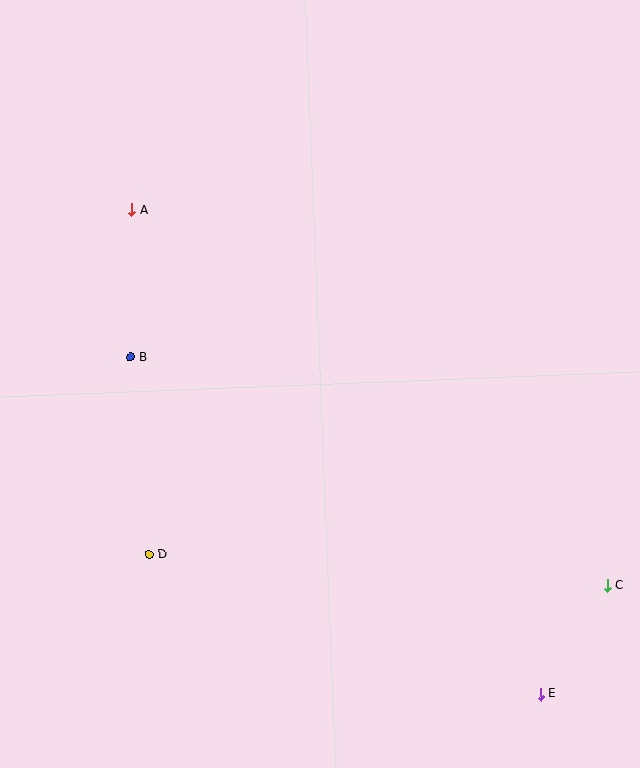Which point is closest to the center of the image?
Point B at (130, 357) is closest to the center.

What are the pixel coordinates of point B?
Point B is at (130, 357).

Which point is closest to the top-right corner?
Point A is closest to the top-right corner.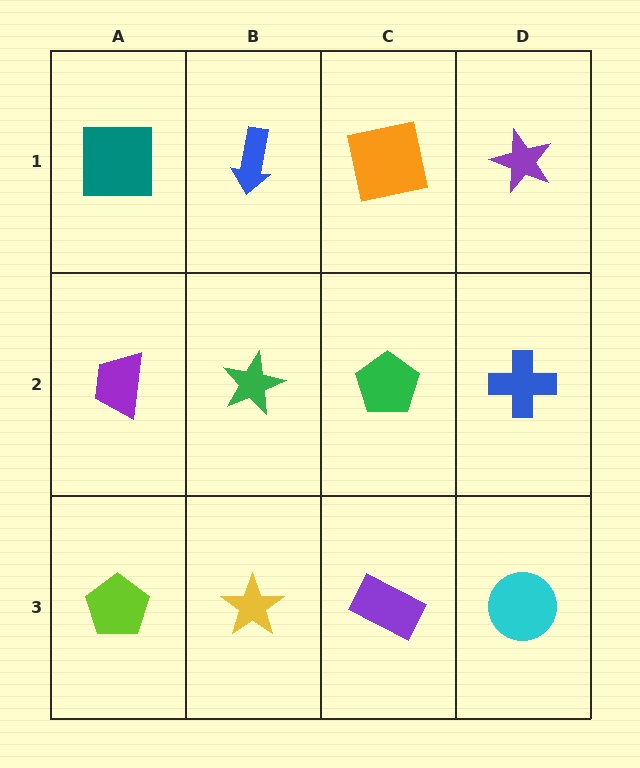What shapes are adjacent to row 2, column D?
A purple star (row 1, column D), a cyan circle (row 3, column D), a green pentagon (row 2, column C).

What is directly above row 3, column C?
A green pentagon.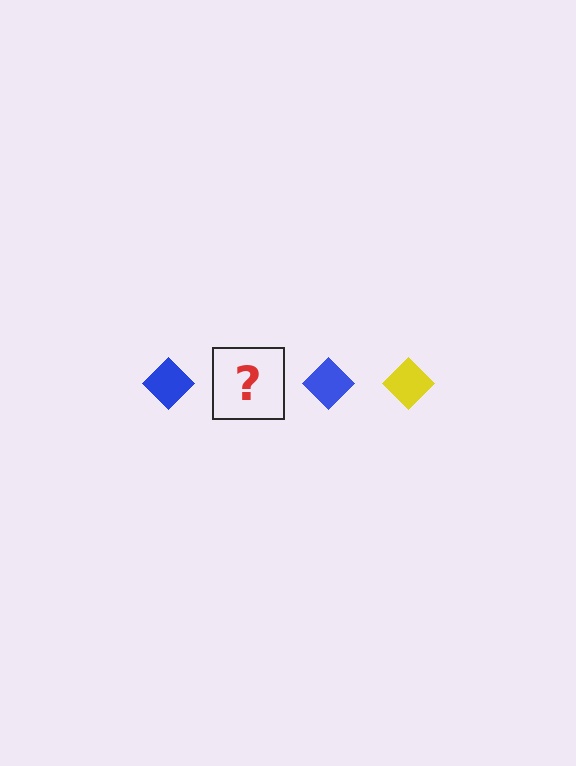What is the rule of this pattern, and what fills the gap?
The rule is that the pattern cycles through blue, yellow diamonds. The gap should be filled with a yellow diamond.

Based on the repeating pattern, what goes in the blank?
The blank should be a yellow diamond.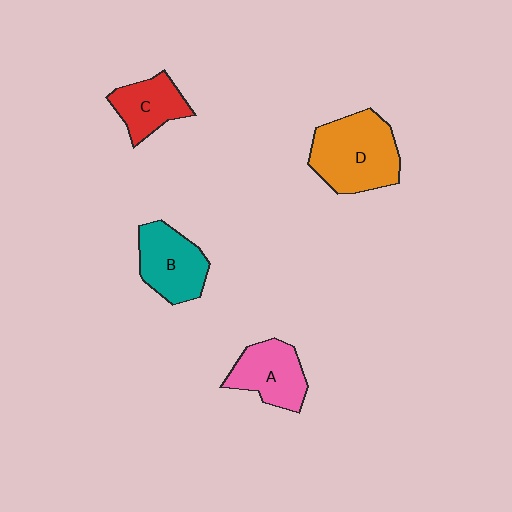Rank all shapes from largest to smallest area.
From largest to smallest: D (orange), B (teal), A (pink), C (red).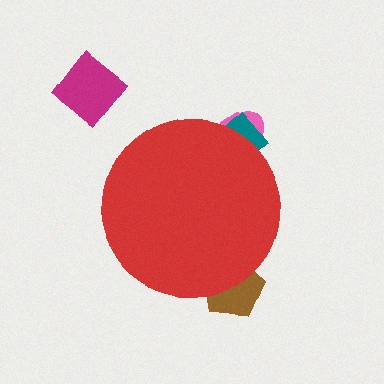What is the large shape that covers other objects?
A red circle.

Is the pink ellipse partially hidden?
Yes, the pink ellipse is partially hidden behind the red circle.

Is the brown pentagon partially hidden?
Yes, the brown pentagon is partially hidden behind the red circle.